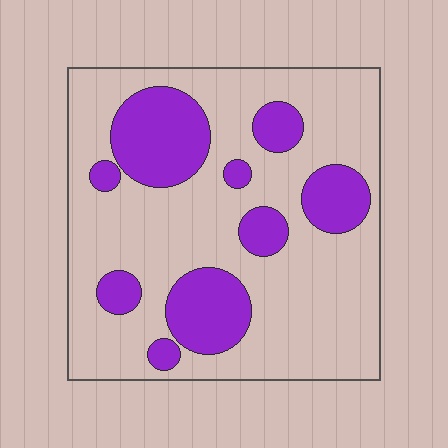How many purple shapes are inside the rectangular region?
9.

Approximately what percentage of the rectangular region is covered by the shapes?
Approximately 25%.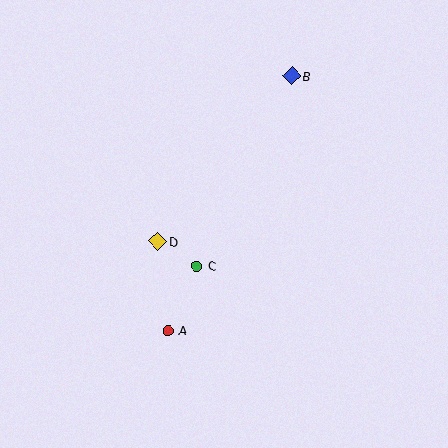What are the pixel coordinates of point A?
Point A is at (168, 331).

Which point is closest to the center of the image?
Point C at (197, 266) is closest to the center.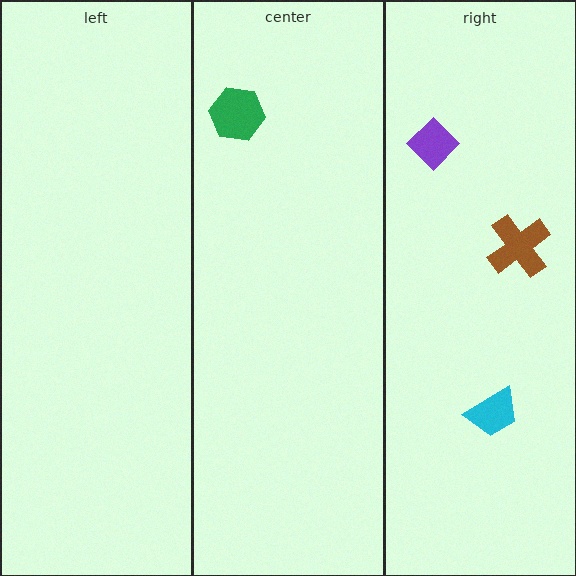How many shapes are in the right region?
3.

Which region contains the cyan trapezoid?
The right region.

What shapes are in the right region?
The cyan trapezoid, the brown cross, the purple diamond.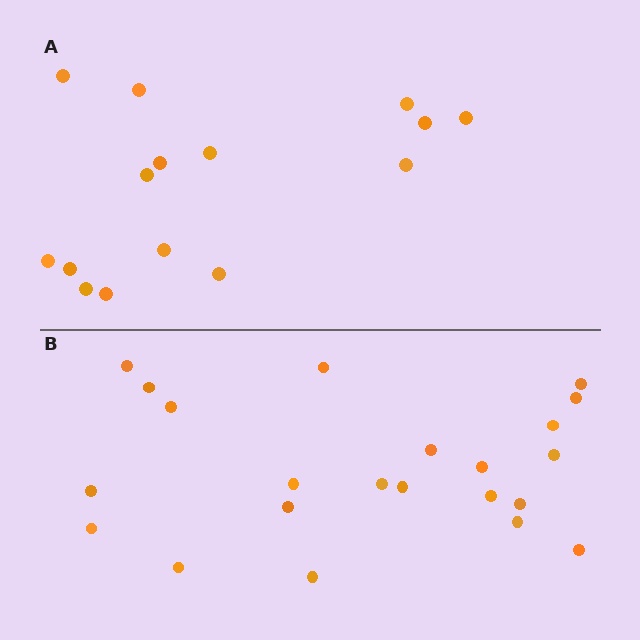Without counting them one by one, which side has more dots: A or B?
Region B (the bottom region) has more dots.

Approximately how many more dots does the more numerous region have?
Region B has roughly 8 or so more dots than region A.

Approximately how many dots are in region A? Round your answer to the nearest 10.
About 20 dots. (The exact count is 15, which rounds to 20.)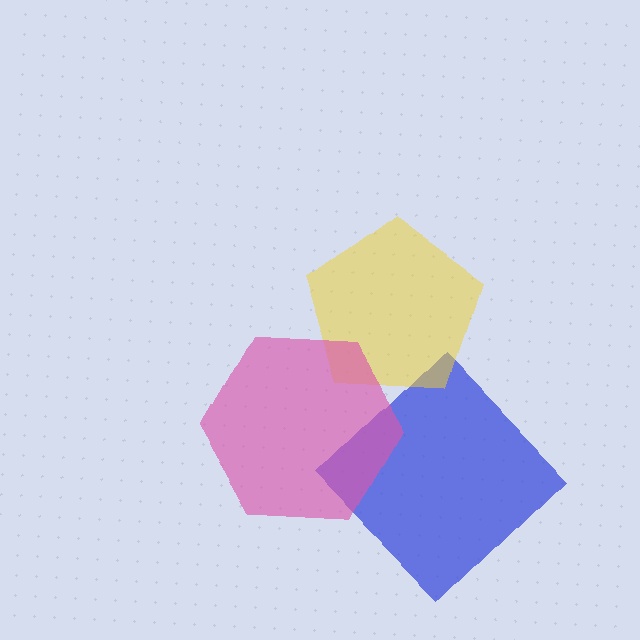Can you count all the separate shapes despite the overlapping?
Yes, there are 3 separate shapes.